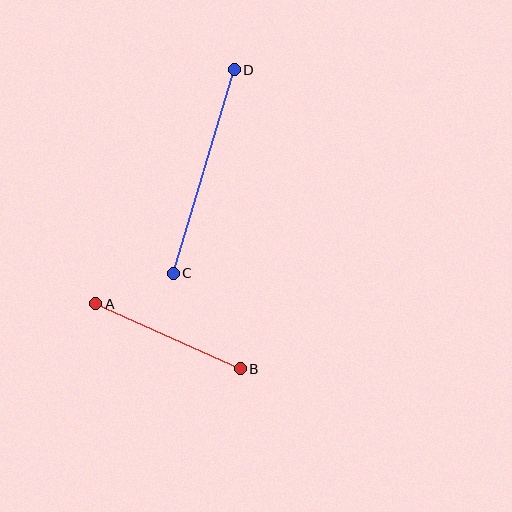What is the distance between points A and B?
The distance is approximately 158 pixels.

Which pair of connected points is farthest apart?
Points C and D are farthest apart.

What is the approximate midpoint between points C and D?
The midpoint is at approximately (204, 171) pixels.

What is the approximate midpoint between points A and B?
The midpoint is at approximately (168, 336) pixels.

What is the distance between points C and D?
The distance is approximately 212 pixels.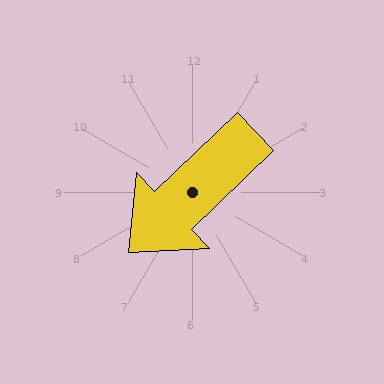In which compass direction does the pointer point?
Southwest.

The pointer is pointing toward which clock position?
Roughly 8 o'clock.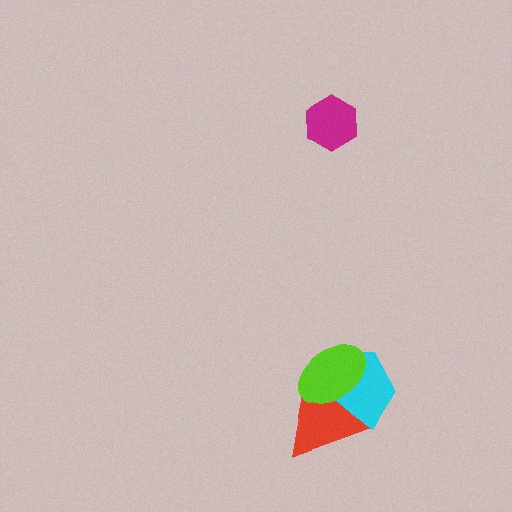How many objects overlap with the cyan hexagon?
2 objects overlap with the cyan hexagon.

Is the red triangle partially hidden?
Yes, it is partially covered by another shape.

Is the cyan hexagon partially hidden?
Yes, it is partially covered by another shape.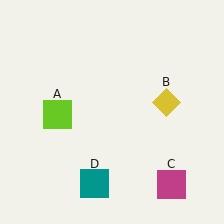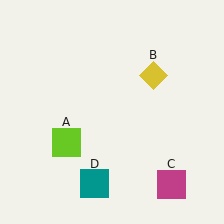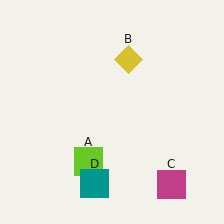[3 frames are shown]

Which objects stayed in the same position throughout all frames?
Magenta square (object C) and teal square (object D) remained stationary.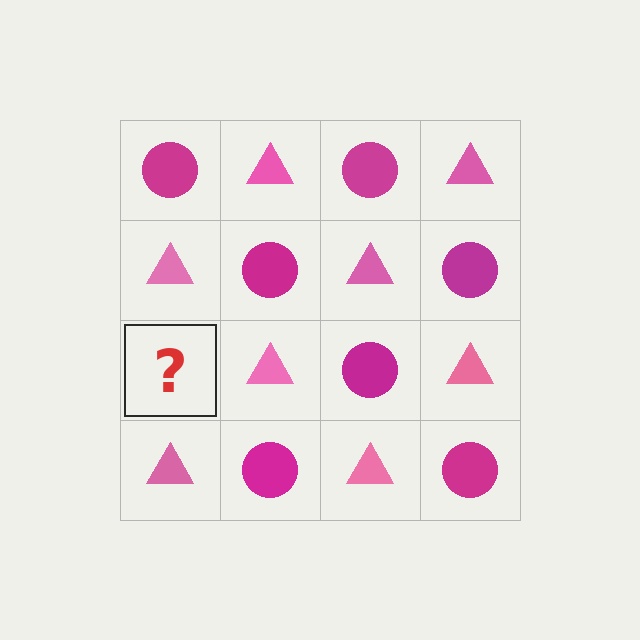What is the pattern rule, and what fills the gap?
The rule is that it alternates magenta circle and pink triangle in a checkerboard pattern. The gap should be filled with a magenta circle.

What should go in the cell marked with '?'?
The missing cell should contain a magenta circle.